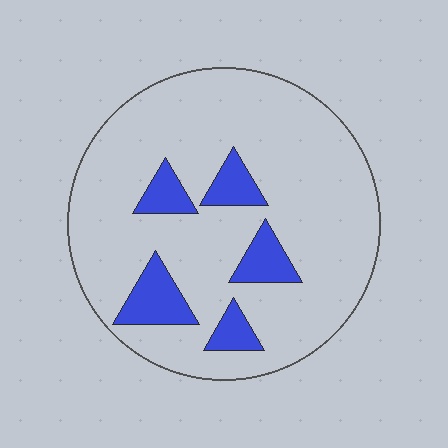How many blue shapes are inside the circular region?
5.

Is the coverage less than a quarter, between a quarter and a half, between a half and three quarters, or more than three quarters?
Less than a quarter.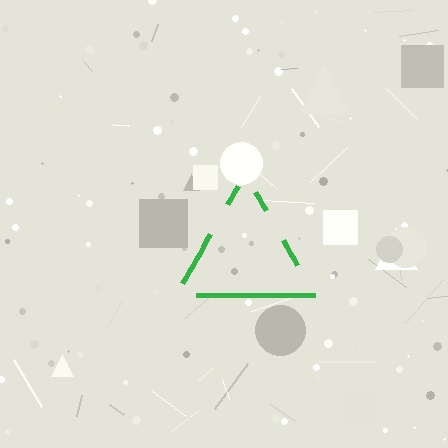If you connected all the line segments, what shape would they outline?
They would outline a triangle.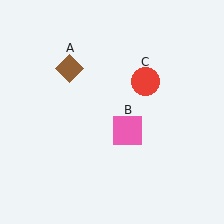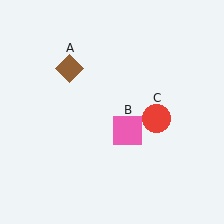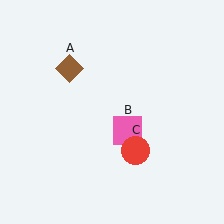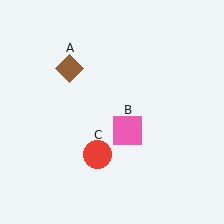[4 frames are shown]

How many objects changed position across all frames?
1 object changed position: red circle (object C).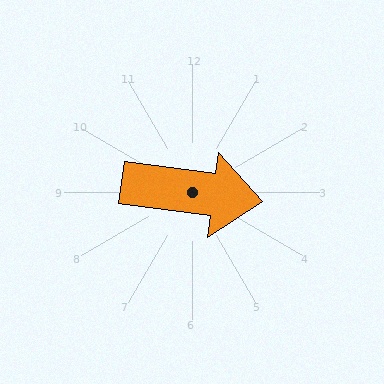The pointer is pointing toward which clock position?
Roughly 3 o'clock.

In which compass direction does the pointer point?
East.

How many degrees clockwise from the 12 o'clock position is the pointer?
Approximately 98 degrees.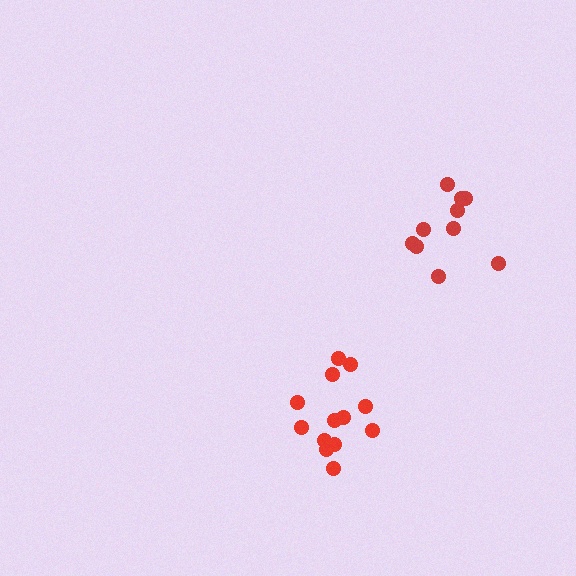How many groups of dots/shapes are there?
There are 2 groups.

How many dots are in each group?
Group 1: 10 dots, Group 2: 13 dots (23 total).